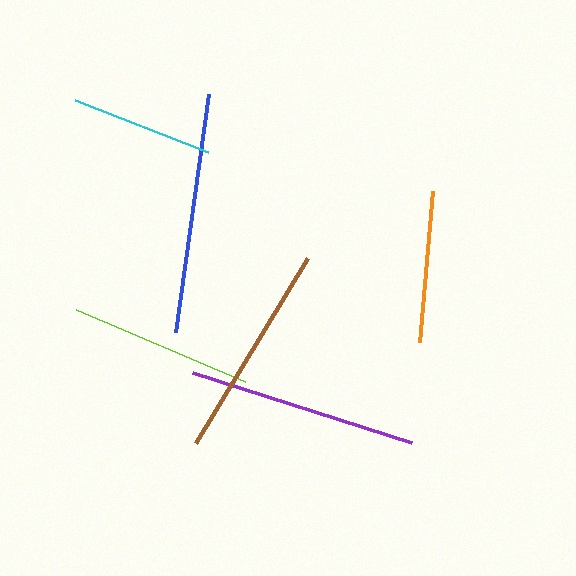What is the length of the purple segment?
The purple segment is approximately 230 pixels long.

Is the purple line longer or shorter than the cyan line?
The purple line is longer than the cyan line.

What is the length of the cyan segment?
The cyan segment is approximately 143 pixels long.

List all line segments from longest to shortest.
From longest to shortest: blue, purple, brown, lime, orange, cyan.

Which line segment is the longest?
The blue line is the longest at approximately 241 pixels.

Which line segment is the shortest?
The cyan line is the shortest at approximately 143 pixels.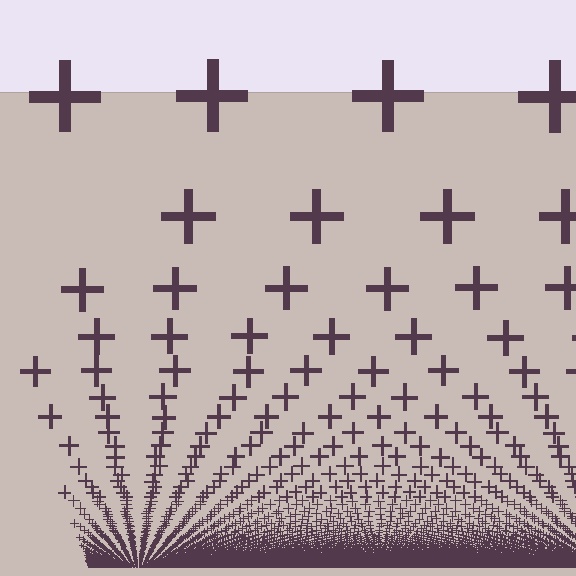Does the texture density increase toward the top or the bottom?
Density increases toward the bottom.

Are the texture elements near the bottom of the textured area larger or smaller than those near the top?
Smaller. The gradient is inverted — elements near the bottom are smaller and denser.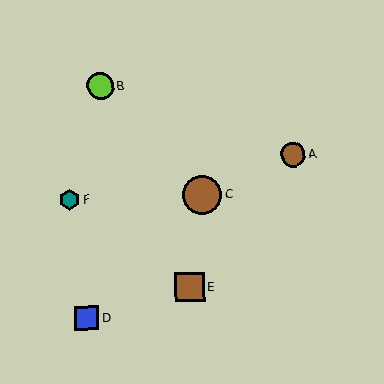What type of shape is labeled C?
Shape C is a brown circle.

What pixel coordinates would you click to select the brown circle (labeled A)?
Click at (293, 154) to select the brown circle A.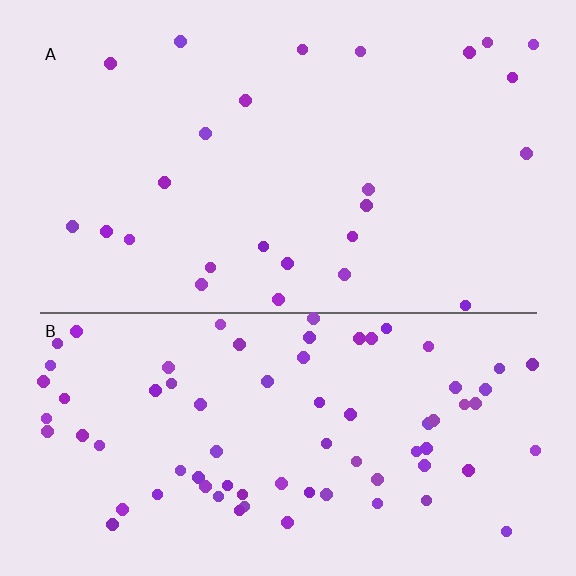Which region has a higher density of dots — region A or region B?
B (the bottom).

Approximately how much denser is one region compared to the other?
Approximately 2.9× — region B over region A.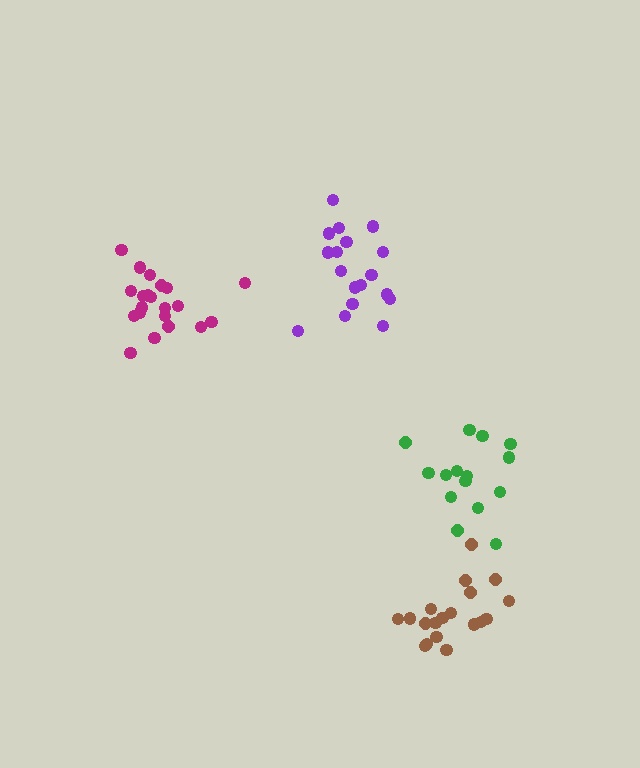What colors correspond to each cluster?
The clusters are colored: brown, purple, magenta, green.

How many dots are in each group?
Group 1: 19 dots, Group 2: 18 dots, Group 3: 21 dots, Group 4: 16 dots (74 total).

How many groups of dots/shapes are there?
There are 4 groups.